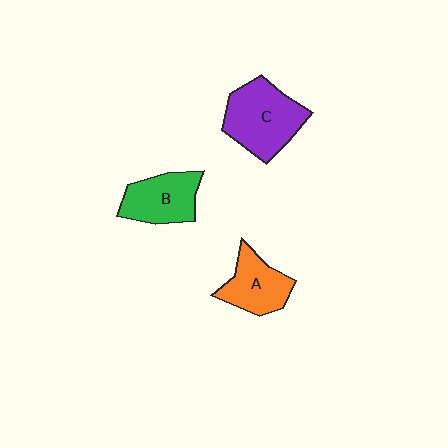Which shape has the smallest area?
Shape A (orange).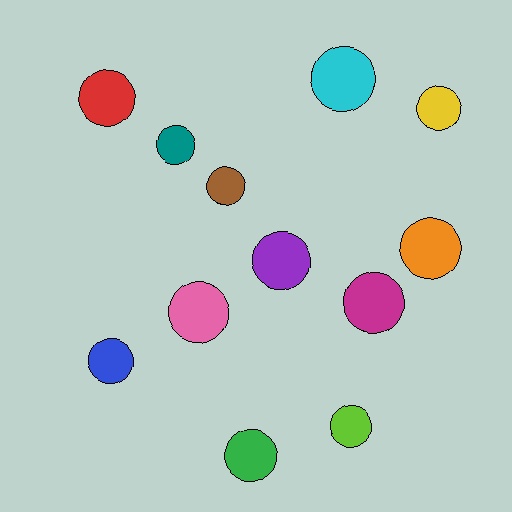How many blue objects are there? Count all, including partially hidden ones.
There is 1 blue object.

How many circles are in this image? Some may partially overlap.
There are 12 circles.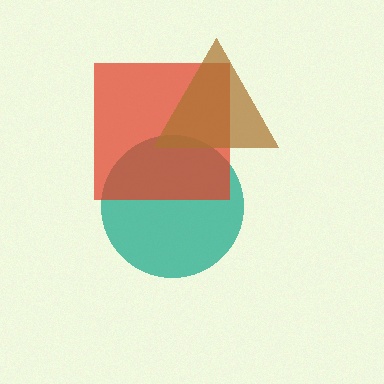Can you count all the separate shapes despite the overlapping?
Yes, there are 3 separate shapes.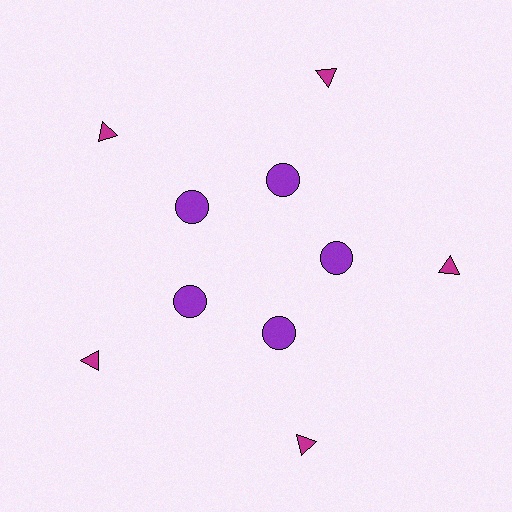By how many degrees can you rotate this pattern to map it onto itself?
The pattern maps onto itself every 72 degrees of rotation.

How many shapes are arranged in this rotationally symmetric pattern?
There are 10 shapes, arranged in 5 groups of 2.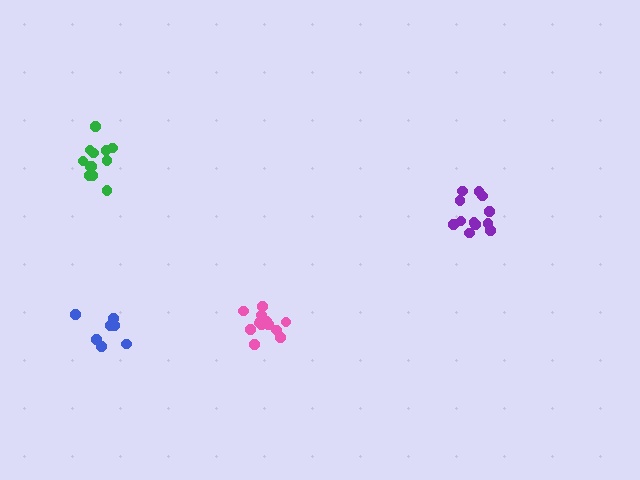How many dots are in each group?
Group 1: 12 dots, Group 2: 13 dots, Group 3: 12 dots, Group 4: 7 dots (44 total).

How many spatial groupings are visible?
There are 4 spatial groupings.